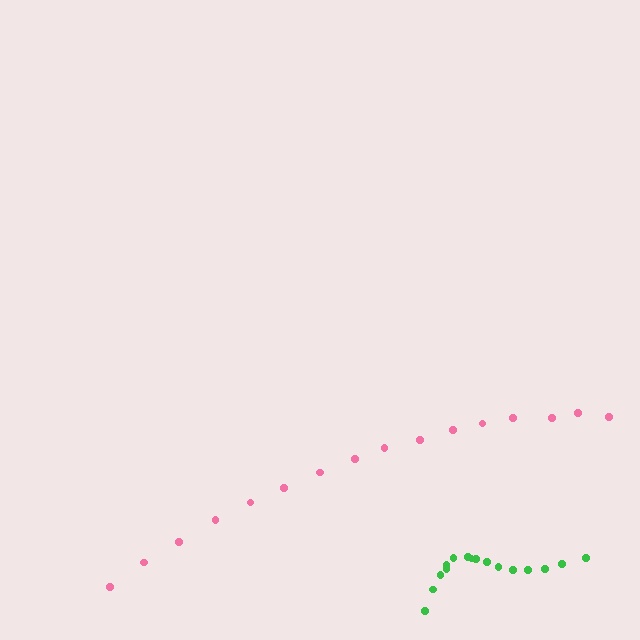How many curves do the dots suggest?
There are 2 distinct paths.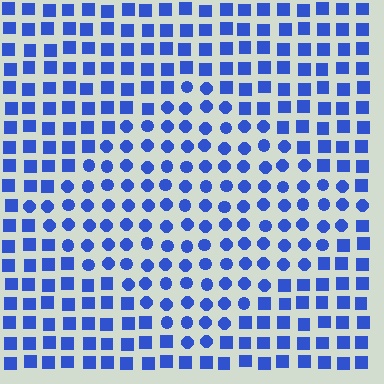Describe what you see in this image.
The image is filled with small blue elements arranged in a uniform grid. A diamond-shaped region contains circles, while the surrounding area contains squares. The boundary is defined purely by the change in element shape.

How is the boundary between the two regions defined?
The boundary is defined by a change in element shape: circles inside vs. squares outside. All elements share the same color and spacing.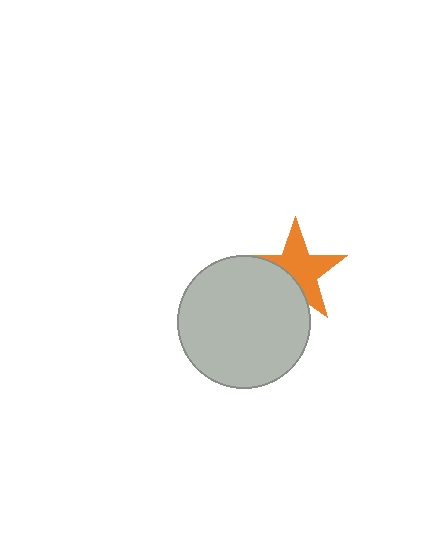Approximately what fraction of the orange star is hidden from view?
Roughly 37% of the orange star is hidden behind the light gray circle.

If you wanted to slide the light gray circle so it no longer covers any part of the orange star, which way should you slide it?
Slide it toward the lower-left — that is the most direct way to separate the two shapes.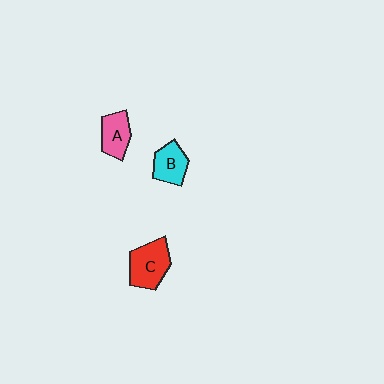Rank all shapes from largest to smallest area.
From largest to smallest: C (red), A (pink), B (cyan).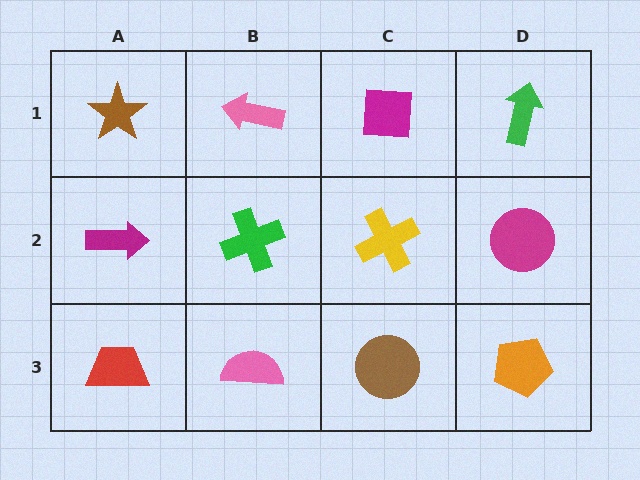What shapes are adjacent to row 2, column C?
A magenta square (row 1, column C), a brown circle (row 3, column C), a green cross (row 2, column B), a magenta circle (row 2, column D).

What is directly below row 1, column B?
A green cross.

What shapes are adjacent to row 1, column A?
A magenta arrow (row 2, column A), a pink arrow (row 1, column B).